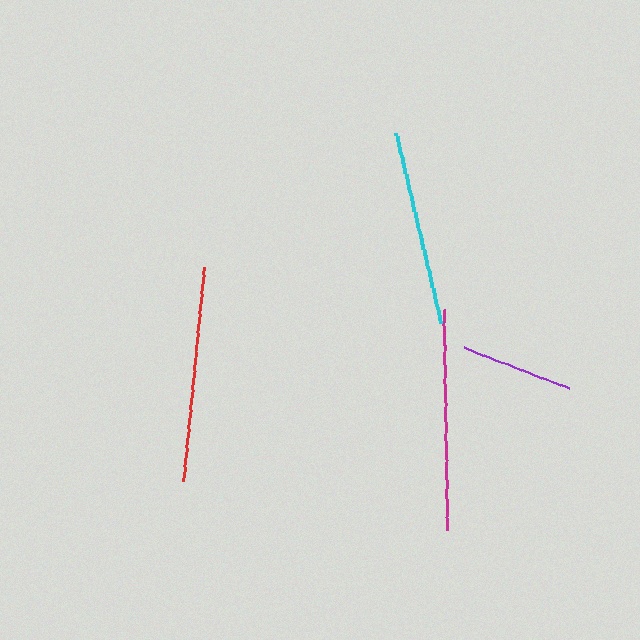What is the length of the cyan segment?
The cyan segment is approximately 196 pixels long.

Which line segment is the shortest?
The purple line is the shortest at approximately 112 pixels.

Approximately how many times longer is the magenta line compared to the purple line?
The magenta line is approximately 2.0 times the length of the purple line.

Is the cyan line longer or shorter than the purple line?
The cyan line is longer than the purple line.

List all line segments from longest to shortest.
From longest to shortest: magenta, red, cyan, purple.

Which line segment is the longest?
The magenta line is the longest at approximately 220 pixels.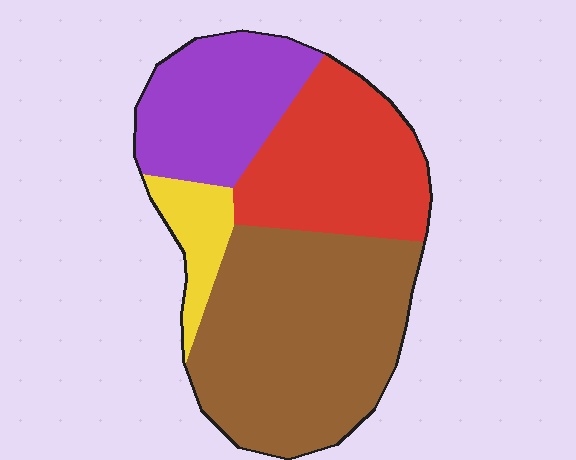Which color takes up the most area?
Brown, at roughly 45%.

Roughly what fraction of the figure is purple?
Purple covers 21% of the figure.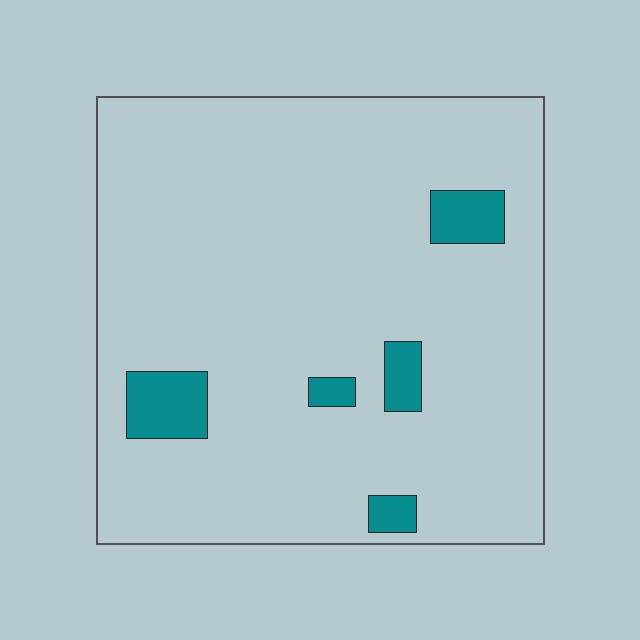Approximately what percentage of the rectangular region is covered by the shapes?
Approximately 10%.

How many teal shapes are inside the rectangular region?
5.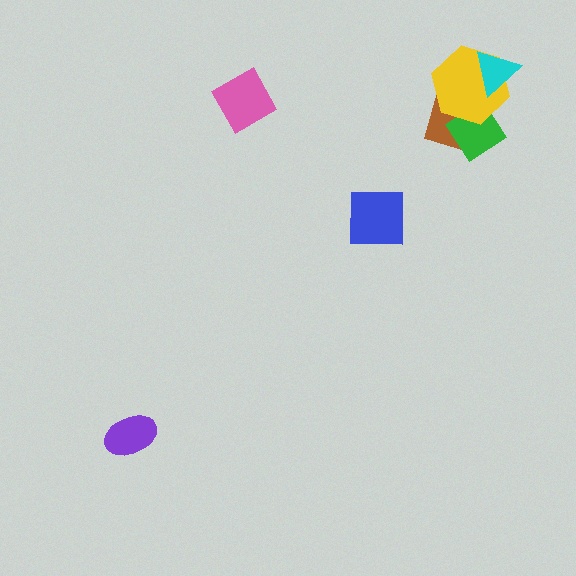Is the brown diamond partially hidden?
Yes, it is partially covered by another shape.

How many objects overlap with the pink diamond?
0 objects overlap with the pink diamond.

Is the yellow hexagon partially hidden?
Yes, it is partially covered by another shape.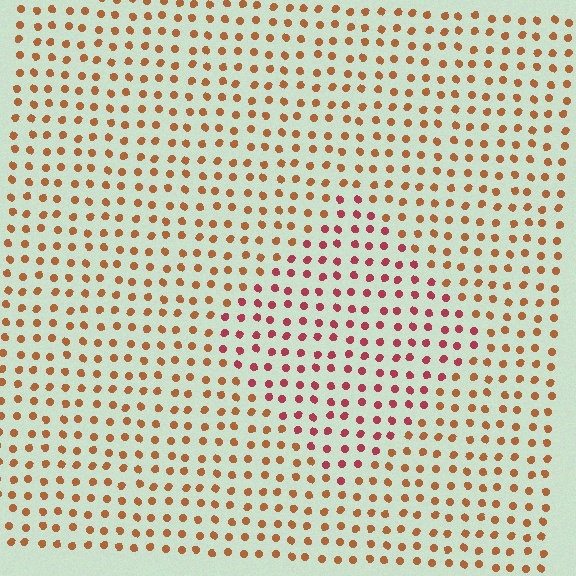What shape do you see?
I see a diamond.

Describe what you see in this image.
The image is filled with small brown elements in a uniform arrangement. A diamond-shaped region is visible where the elements are tinted to a slightly different hue, forming a subtle color boundary.